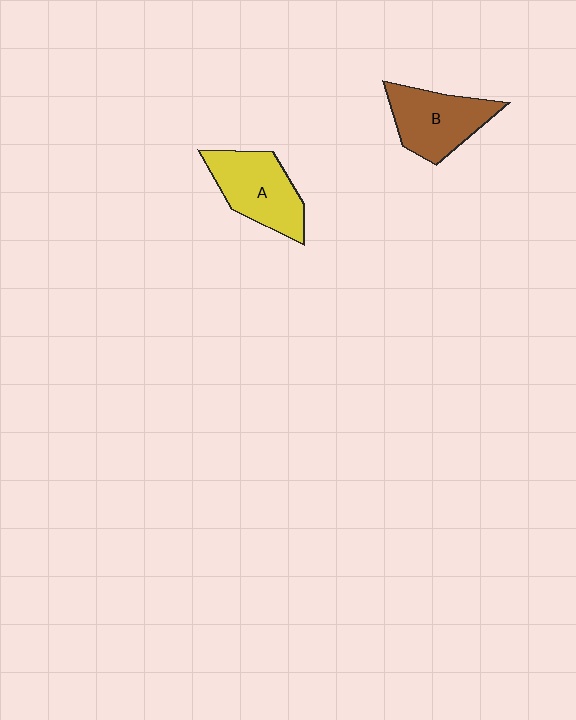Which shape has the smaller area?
Shape B (brown).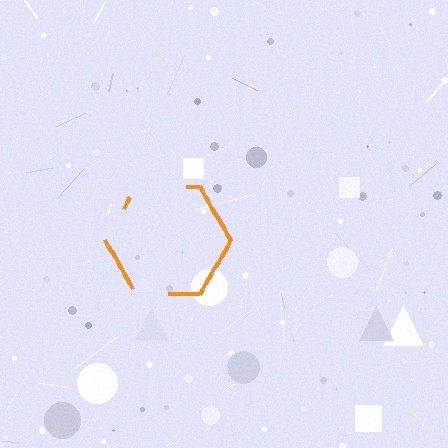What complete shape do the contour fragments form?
The contour fragments form a hexagon.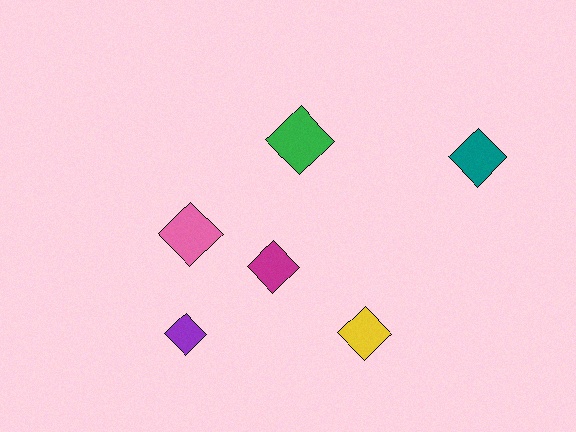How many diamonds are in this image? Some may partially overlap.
There are 6 diamonds.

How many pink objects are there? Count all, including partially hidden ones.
There is 1 pink object.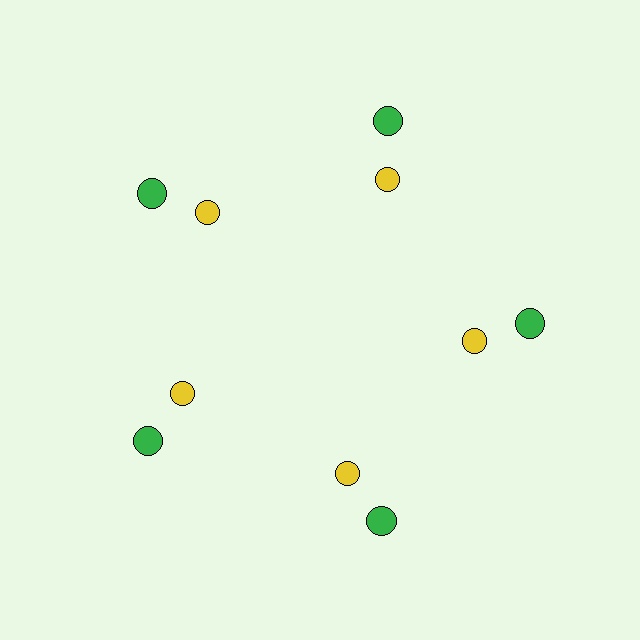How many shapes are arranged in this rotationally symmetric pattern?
There are 10 shapes, arranged in 5 groups of 2.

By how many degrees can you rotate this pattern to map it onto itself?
The pattern maps onto itself every 72 degrees of rotation.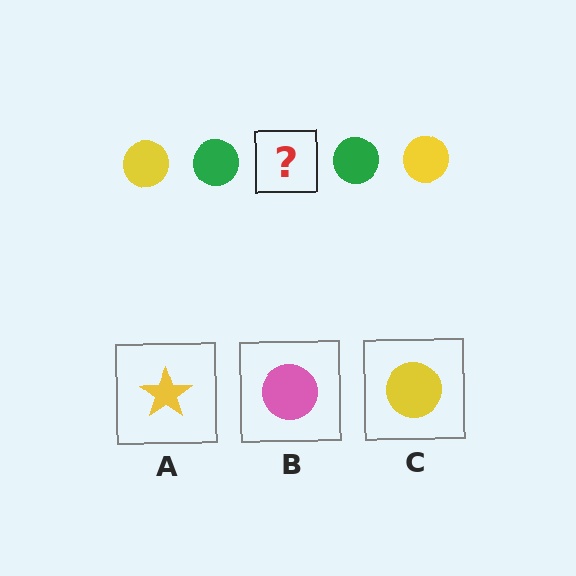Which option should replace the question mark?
Option C.